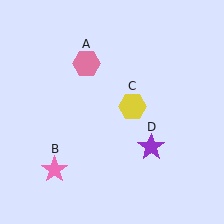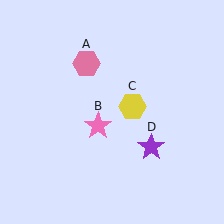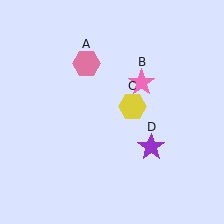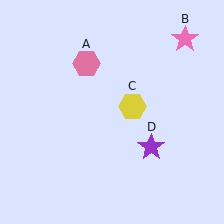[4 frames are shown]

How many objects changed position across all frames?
1 object changed position: pink star (object B).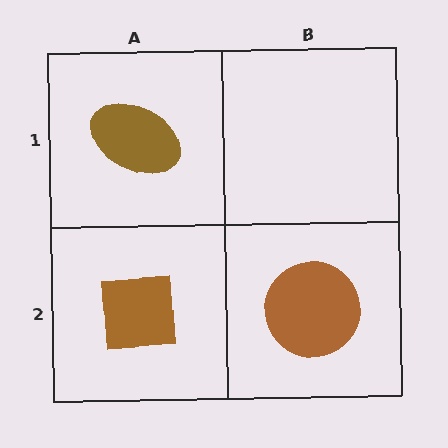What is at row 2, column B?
A brown circle.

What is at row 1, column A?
A brown ellipse.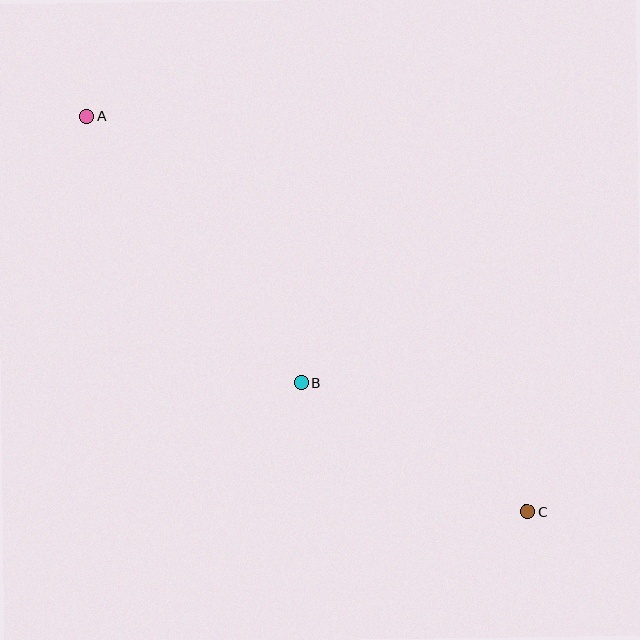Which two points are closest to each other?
Points B and C are closest to each other.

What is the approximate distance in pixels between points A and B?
The distance between A and B is approximately 342 pixels.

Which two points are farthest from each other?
Points A and C are farthest from each other.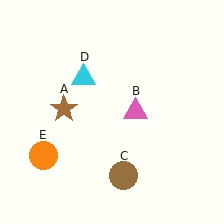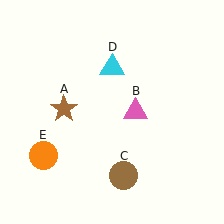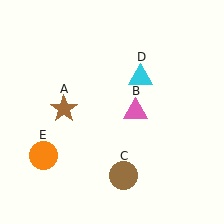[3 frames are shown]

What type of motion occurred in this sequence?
The cyan triangle (object D) rotated clockwise around the center of the scene.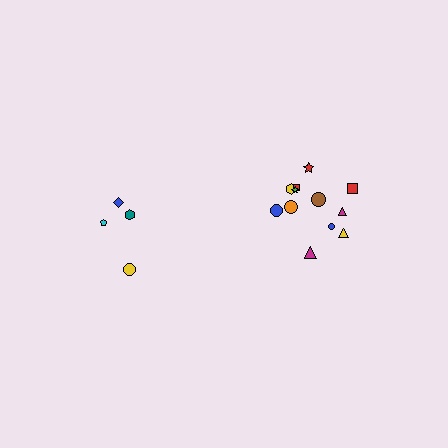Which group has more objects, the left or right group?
The right group.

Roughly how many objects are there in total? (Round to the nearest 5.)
Roughly 15 objects in total.